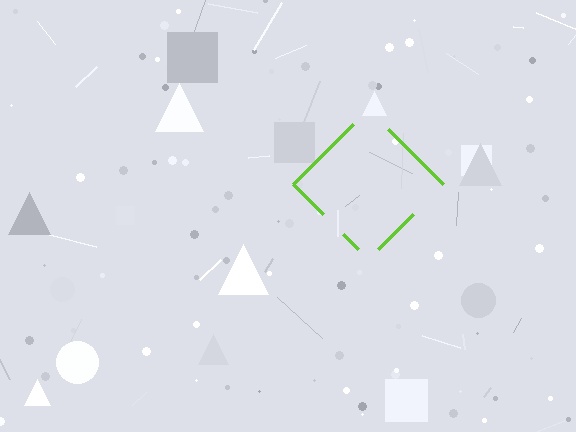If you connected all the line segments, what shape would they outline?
They would outline a diamond.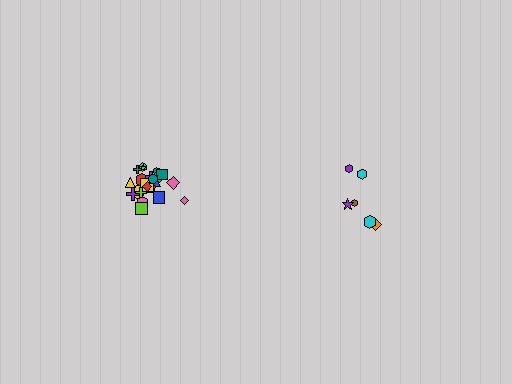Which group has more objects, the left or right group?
The left group.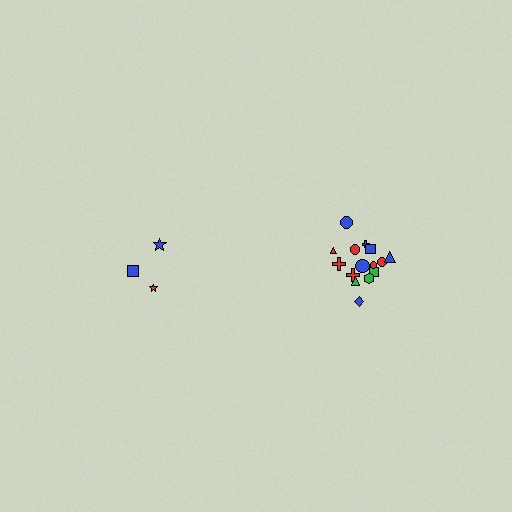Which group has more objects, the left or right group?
The right group.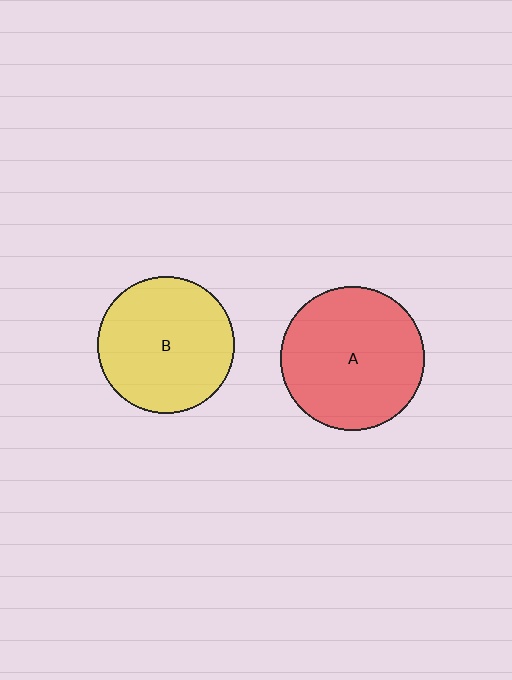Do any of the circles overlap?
No, none of the circles overlap.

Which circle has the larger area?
Circle A (red).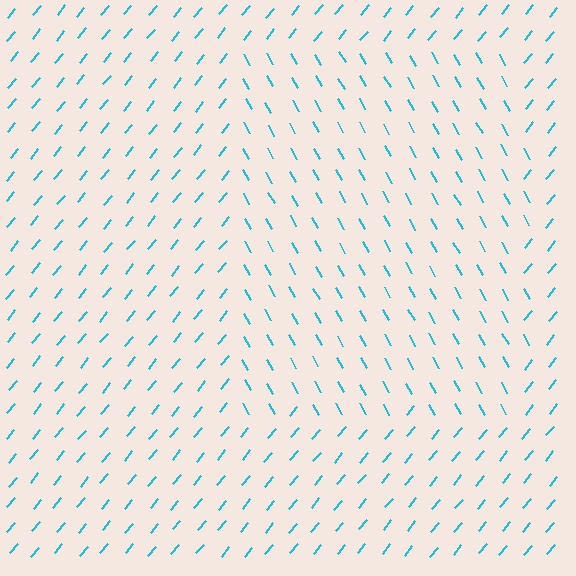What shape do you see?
I see a rectangle.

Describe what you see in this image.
The image is filled with small cyan line segments. A rectangle region in the image has lines oriented differently from the surrounding lines, creating a visible texture boundary.